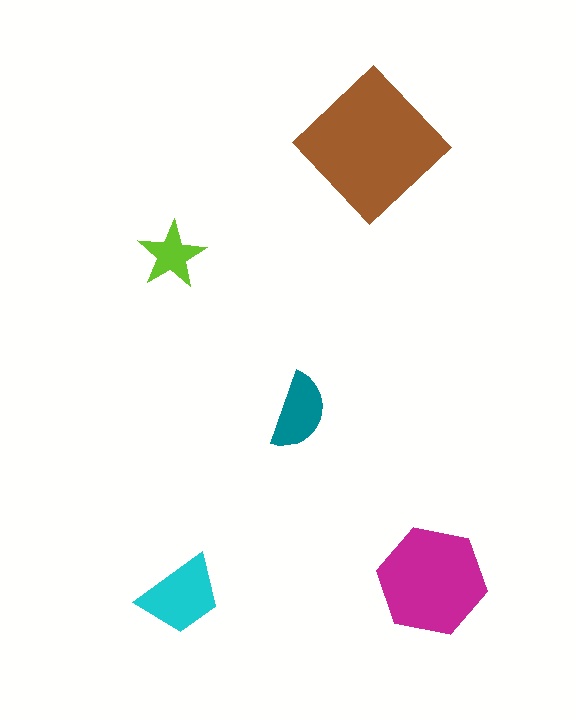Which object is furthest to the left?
The lime star is leftmost.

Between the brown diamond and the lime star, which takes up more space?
The brown diamond.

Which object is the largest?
The brown diamond.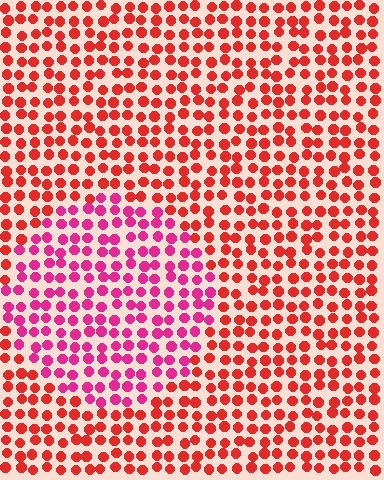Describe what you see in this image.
The image is filled with small red elements in a uniform arrangement. A circle-shaped region is visible where the elements are tinted to a slightly different hue, forming a subtle color boundary.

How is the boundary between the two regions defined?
The boundary is defined purely by a slight shift in hue (about 35 degrees). Spacing, size, and orientation are identical on both sides.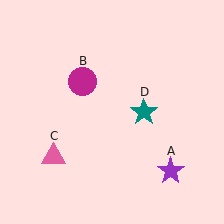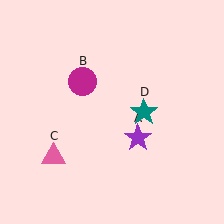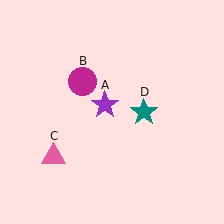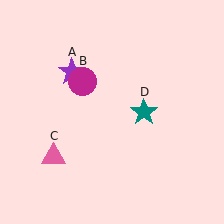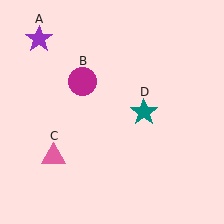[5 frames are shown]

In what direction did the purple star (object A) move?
The purple star (object A) moved up and to the left.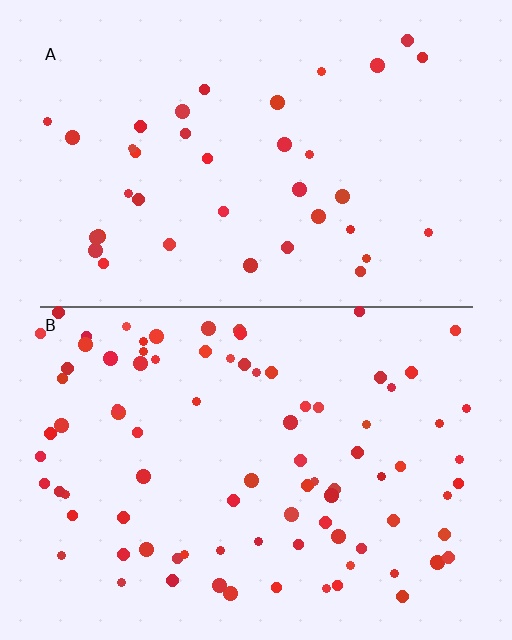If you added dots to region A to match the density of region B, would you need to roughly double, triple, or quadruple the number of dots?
Approximately double.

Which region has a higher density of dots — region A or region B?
B (the bottom).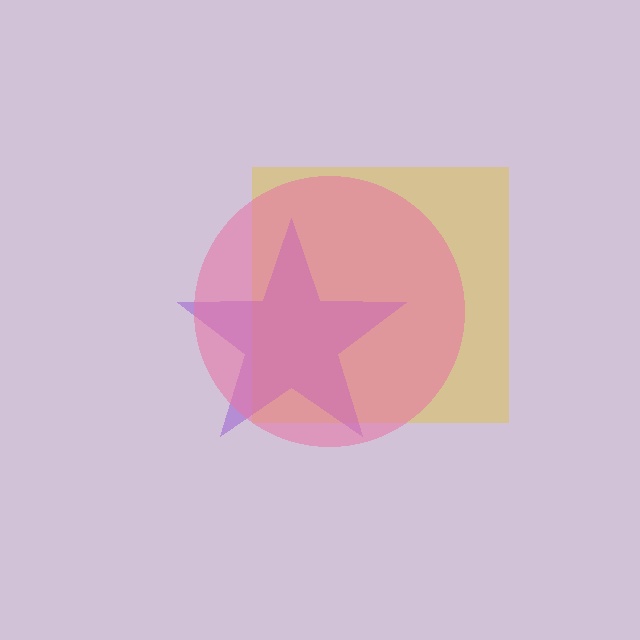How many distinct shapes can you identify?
There are 3 distinct shapes: a yellow square, a purple star, a pink circle.